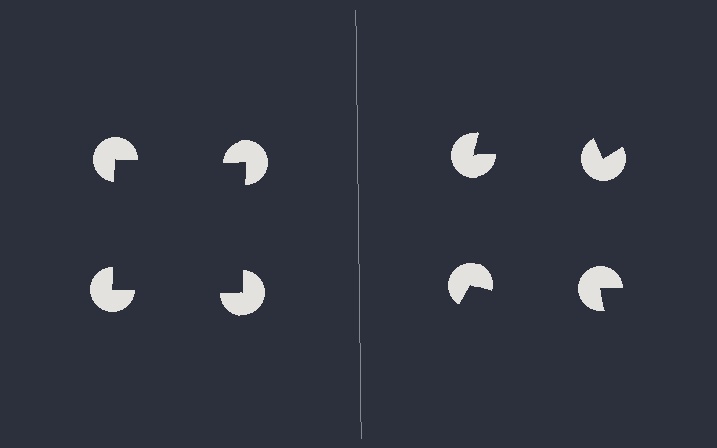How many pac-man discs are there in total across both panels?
8 — 4 on each side.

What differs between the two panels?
The pac-man discs are positioned identically on both sides; only the wedge orientations differ. On the left they align to a square; on the right they are misaligned.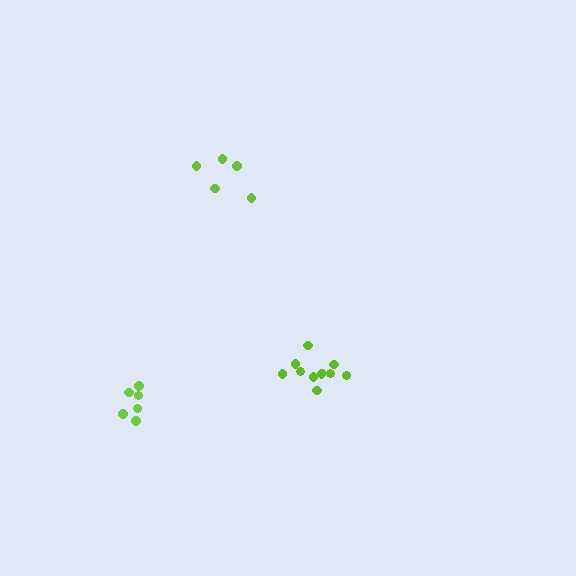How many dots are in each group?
Group 1: 11 dots, Group 2: 5 dots, Group 3: 6 dots (22 total).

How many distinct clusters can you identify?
There are 3 distinct clusters.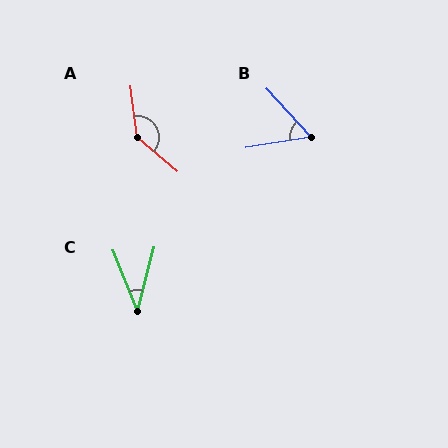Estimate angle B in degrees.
Approximately 57 degrees.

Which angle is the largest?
A, at approximately 138 degrees.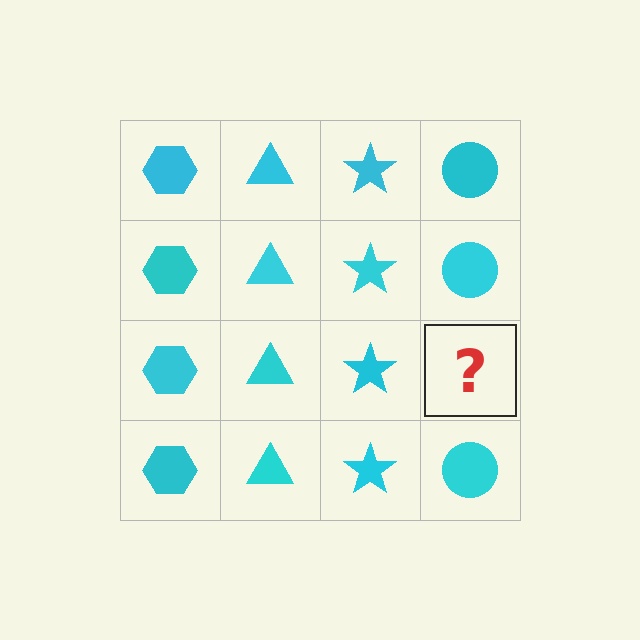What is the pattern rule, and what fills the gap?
The rule is that each column has a consistent shape. The gap should be filled with a cyan circle.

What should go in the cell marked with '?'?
The missing cell should contain a cyan circle.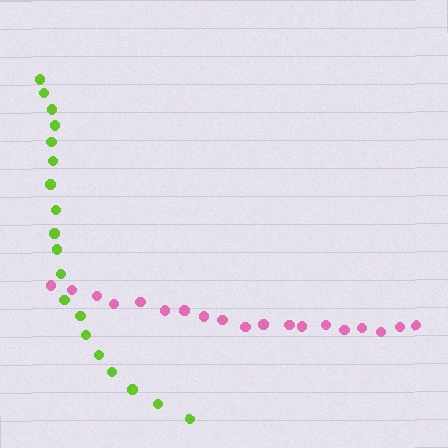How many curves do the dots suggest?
There are 2 distinct paths.